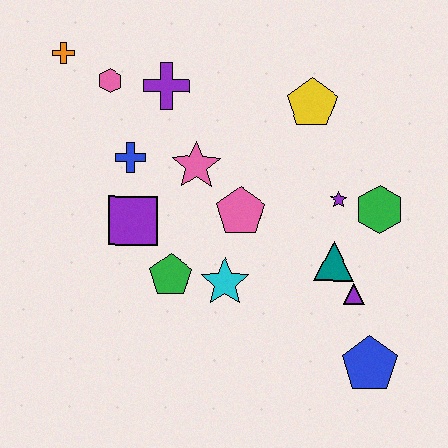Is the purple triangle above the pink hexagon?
No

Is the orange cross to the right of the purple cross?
No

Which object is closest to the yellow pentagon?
The purple star is closest to the yellow pentagon.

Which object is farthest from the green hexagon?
The orange cross is farthest from the green hexagon.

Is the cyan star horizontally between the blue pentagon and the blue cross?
Yes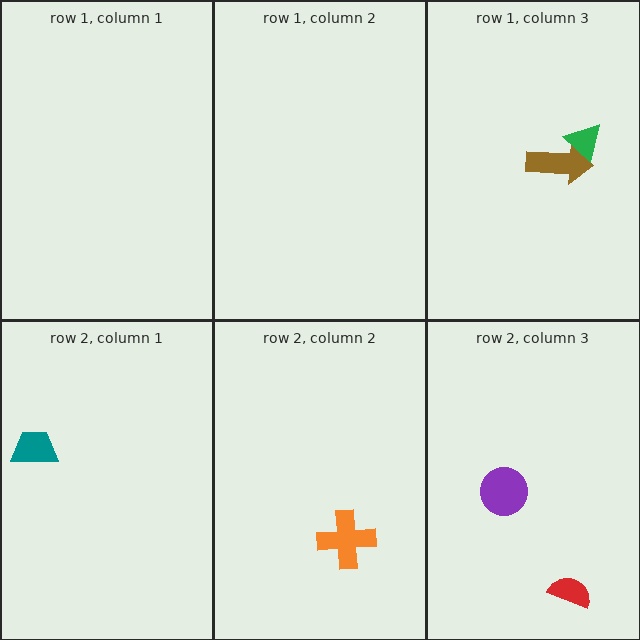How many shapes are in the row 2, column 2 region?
1.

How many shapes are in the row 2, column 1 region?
1.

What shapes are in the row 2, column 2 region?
The orange cross.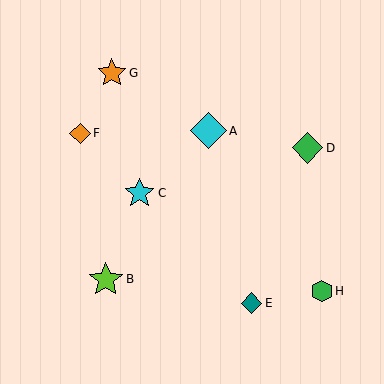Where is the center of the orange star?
The center of the orange star is at (112, 73).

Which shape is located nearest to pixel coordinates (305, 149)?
The green diamond (labeled D) at (307, 148) is nearest to that location.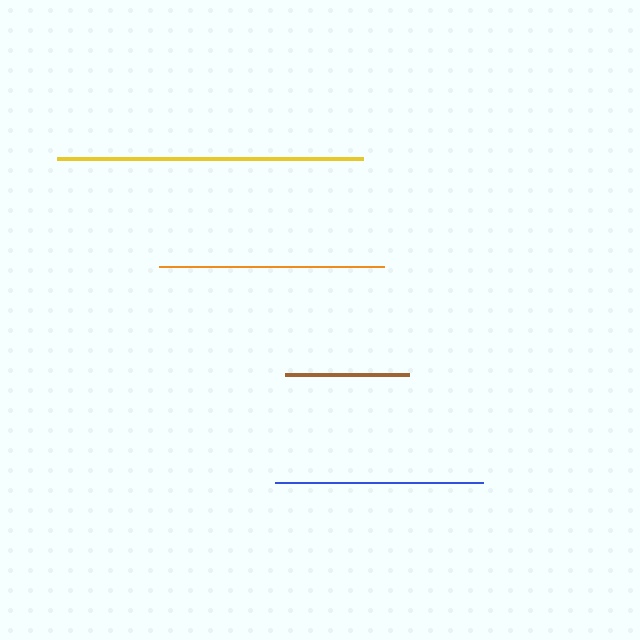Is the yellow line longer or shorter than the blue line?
The yellow line is longer than the blue line.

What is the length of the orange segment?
The orange segment is approximately 225 pixels long.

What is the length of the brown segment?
The brown segment is approximately 124 pixels long.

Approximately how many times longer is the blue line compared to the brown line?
The blue line is approximately 1.7 times the length of the brown line.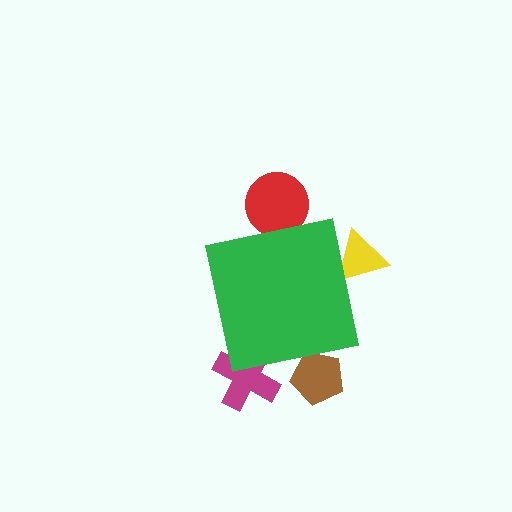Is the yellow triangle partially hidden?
Yes, the yellow triangle is partially hidden behind the green square.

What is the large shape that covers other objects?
A green square.